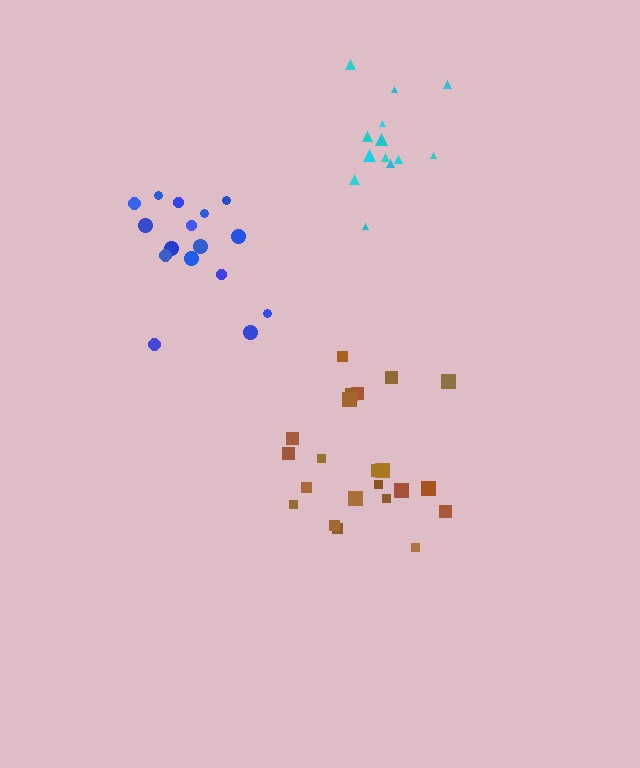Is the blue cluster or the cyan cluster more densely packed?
Blue.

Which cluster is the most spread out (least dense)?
Brown.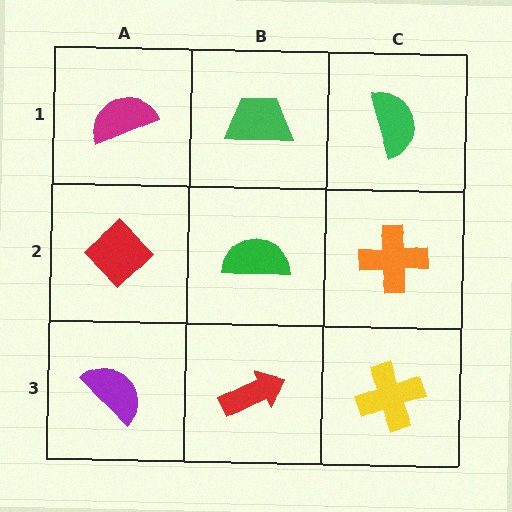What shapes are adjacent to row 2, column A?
A magenta semicircle (row 1, column A), a purple semicircle (row 3, column A), a green semicircle (row 2, column B).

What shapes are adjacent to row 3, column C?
An orange cross (row 2, column C), a red arrow (row 3, column B).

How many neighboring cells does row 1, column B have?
3.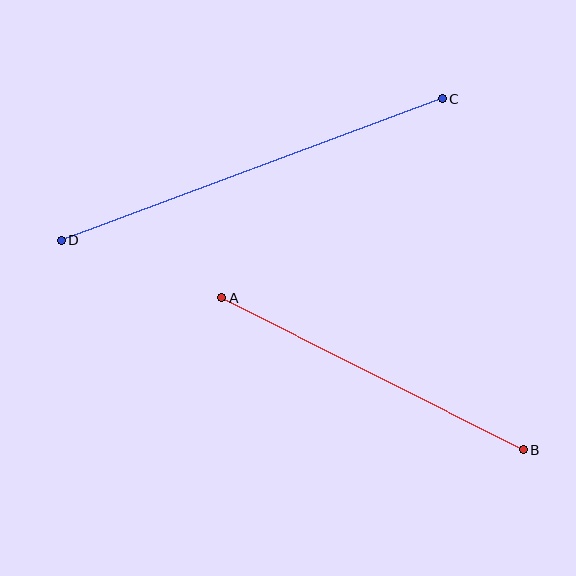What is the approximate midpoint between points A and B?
The midpoint is at approximately (372, 374) pixels.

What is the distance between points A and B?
The distance is approximately 338 pixels.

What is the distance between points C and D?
The distance is approximately 406 pixels.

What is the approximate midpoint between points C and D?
The midpoint is at approximately (252, 169) pixels.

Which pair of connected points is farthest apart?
Points C and D are farthest apart.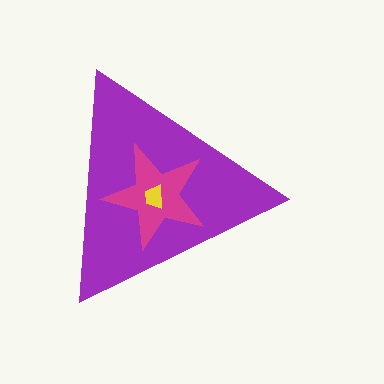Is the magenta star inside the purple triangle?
Yes.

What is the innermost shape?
The yellow trapezoid.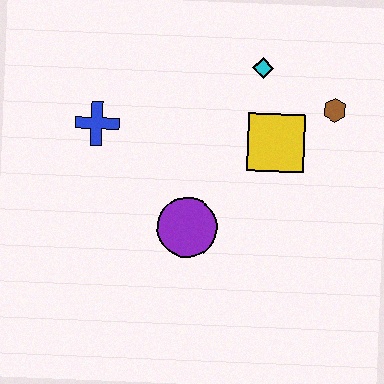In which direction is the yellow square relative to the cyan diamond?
The yellow square is below the cyan diamond.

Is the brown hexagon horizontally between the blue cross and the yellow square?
No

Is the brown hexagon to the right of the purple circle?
Yes